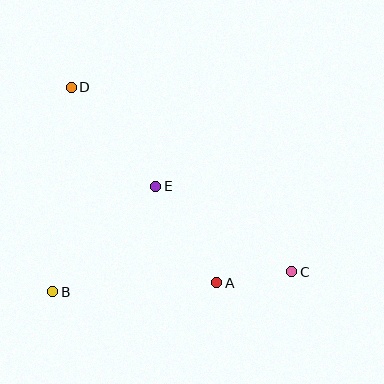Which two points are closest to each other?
Points A and C are closest to each other.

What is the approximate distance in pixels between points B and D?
The distance between B and D is approximately 205 pixels.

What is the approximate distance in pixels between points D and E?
The distance between D and E is approximately 130 pixels.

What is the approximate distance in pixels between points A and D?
The distance between A and D is approximately 243 pixels.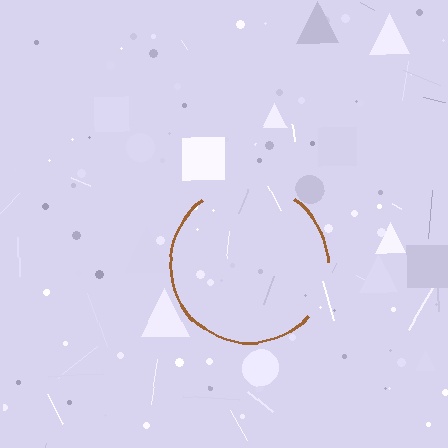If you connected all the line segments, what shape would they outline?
They would outline a circle.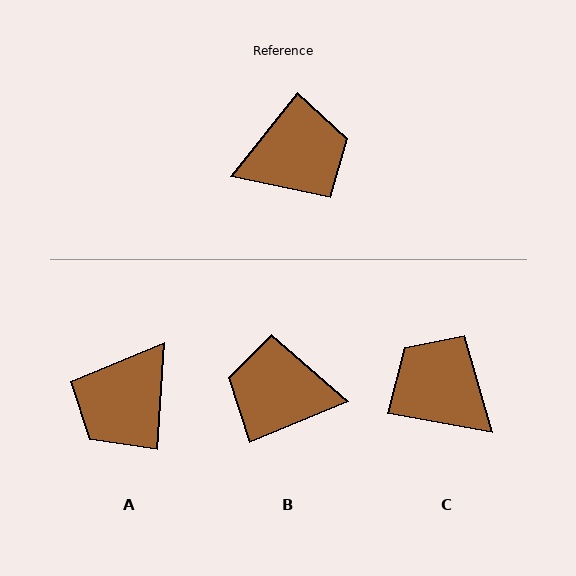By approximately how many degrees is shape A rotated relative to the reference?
Approximately 145 degrees clockwise.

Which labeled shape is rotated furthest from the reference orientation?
B, about 151 degrees away.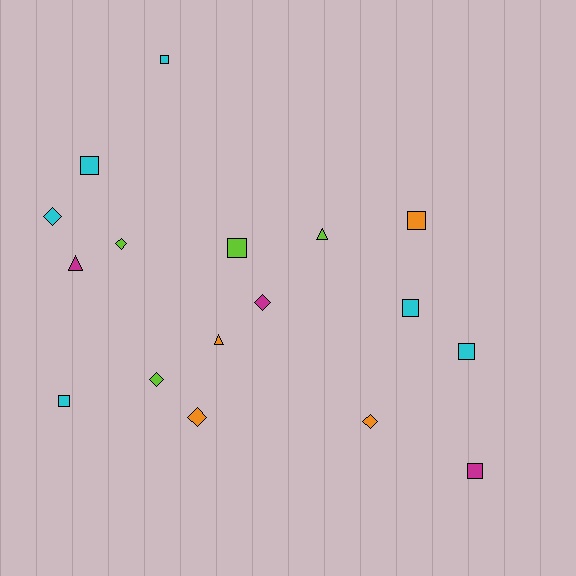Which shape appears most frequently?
Square, with 8 objects.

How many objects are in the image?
There are 17 objects.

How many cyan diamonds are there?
There is 1 cyan diamond.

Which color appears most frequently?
Cyan, with 6 objects.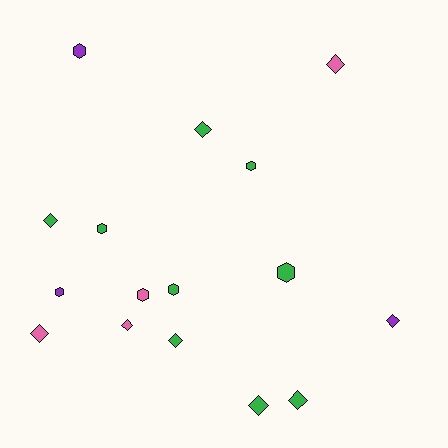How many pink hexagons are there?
There is 1 pink hexagon.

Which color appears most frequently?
Green, with 9 objects.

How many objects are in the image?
There are 16 objects.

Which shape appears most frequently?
Diamond, with 9 objects.